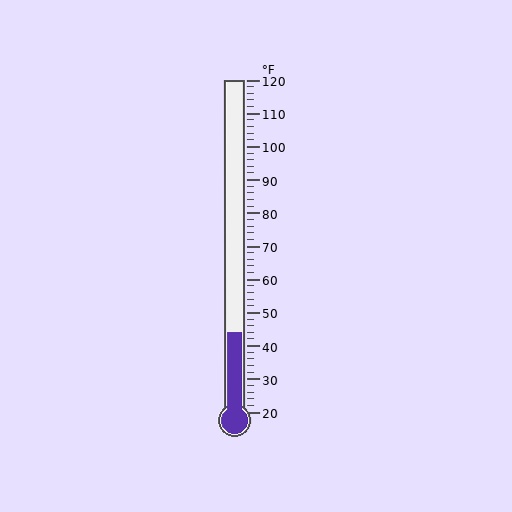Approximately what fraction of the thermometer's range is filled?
The thermometer is filled to approximately 25% of its range.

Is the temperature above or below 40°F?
The temperature is above 40°F.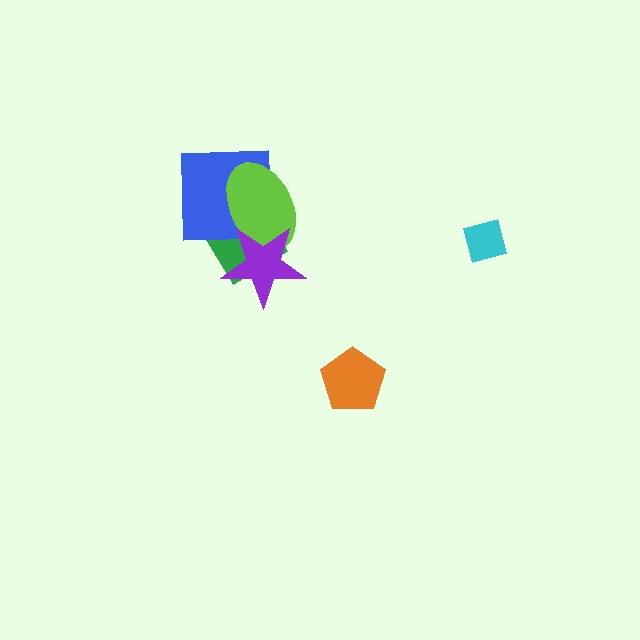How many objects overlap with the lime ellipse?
3 objects overlap with the lime ellipse.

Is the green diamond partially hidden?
Yes, it is partially covered by another shape.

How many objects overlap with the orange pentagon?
0 objects overlap with the orange pentagon.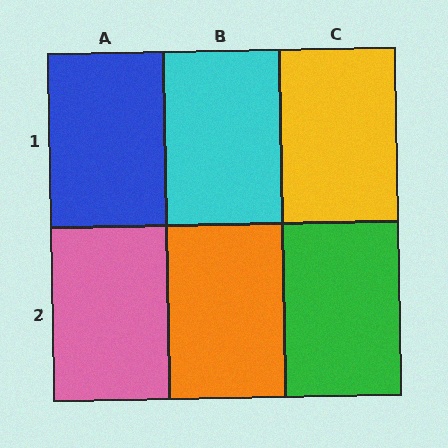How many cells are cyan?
1 cell is cyan.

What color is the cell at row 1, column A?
Blue.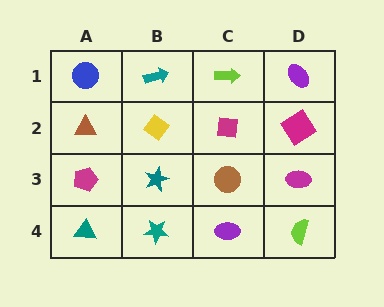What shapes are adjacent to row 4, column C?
A brown circle (row 3, column C), a teal star (row 4, column B), a lime semicircle (row 4, column D).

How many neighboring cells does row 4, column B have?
3.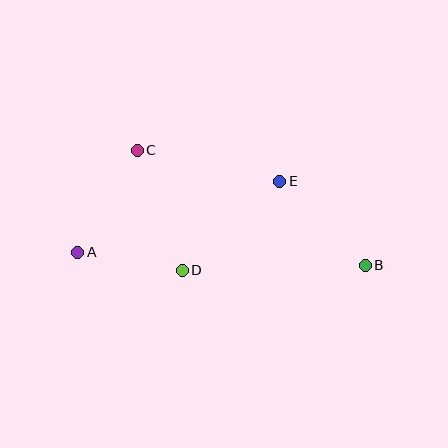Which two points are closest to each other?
Points A and D are closest to each other.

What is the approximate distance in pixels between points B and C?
The distance between B and C is approximately 255 pixels.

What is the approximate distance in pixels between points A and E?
The distance between A and E is approximately 214 pixels.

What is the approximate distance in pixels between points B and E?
The distance between B and E is approximately 120 pixels.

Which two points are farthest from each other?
Points A and B are farthest from each other.